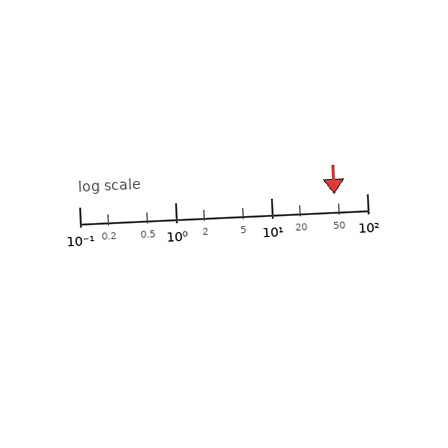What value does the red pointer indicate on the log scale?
The pointer indicates approximately 46.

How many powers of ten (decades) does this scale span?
The scale spans 3 decades, from 0.1 to 100.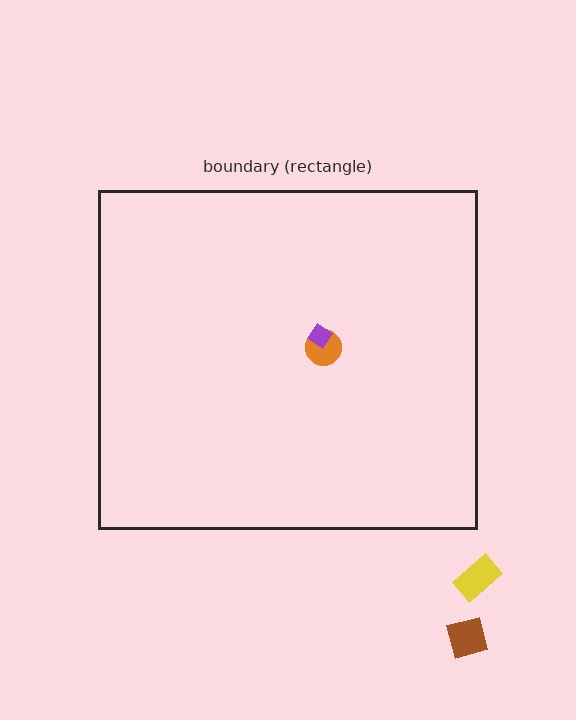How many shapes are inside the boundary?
2 inside, 2 outside.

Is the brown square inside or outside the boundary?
Outside.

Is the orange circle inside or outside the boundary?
Inside.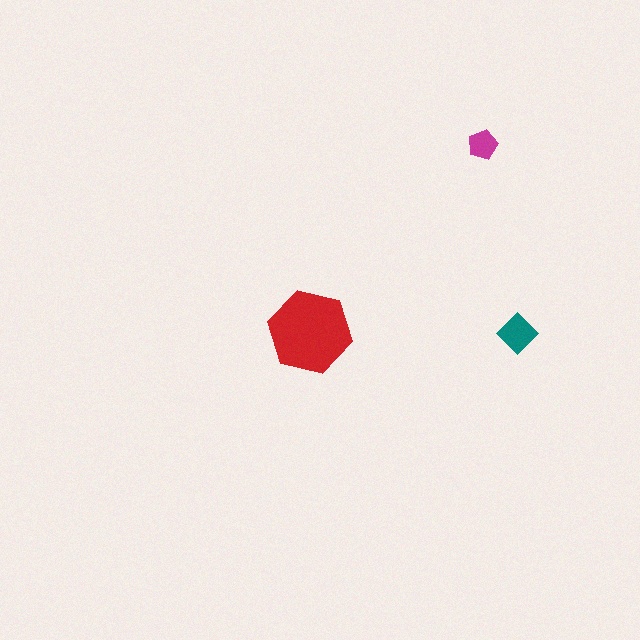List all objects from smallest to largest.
The magenta pentagon, the teal diamond, the red hexagon.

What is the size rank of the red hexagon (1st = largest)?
1st.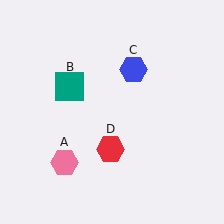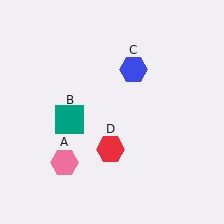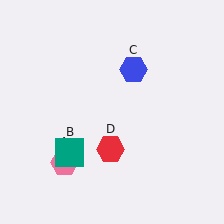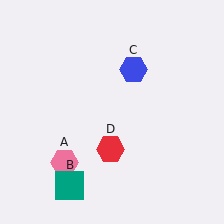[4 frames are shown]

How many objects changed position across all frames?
1 object changed position: teal square (object B).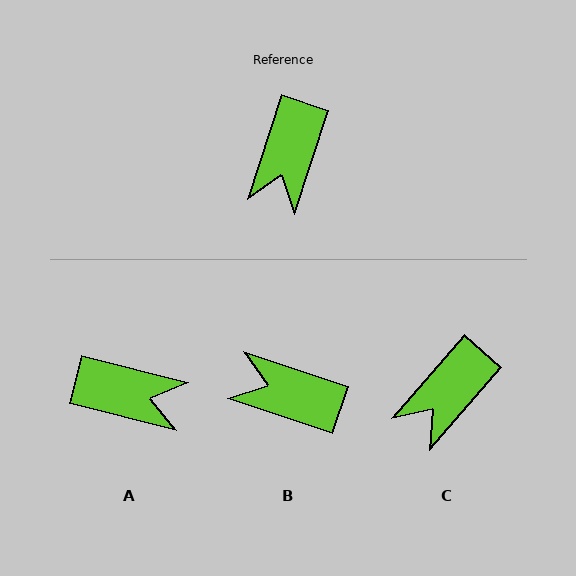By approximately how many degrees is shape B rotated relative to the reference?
Approximately 90 degrees clockwise.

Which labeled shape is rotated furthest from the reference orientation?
A, about 94 degrees away.